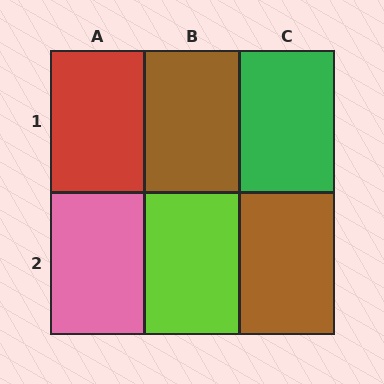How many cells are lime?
1 cell is lime.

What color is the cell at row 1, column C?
Green.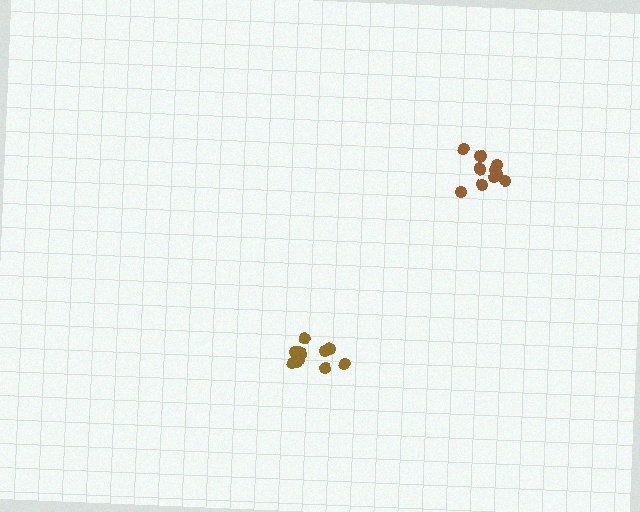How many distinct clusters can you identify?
There are 2 distinct clusters.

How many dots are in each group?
Group 1: 12 dots, Group 2: 11 dots (23 total).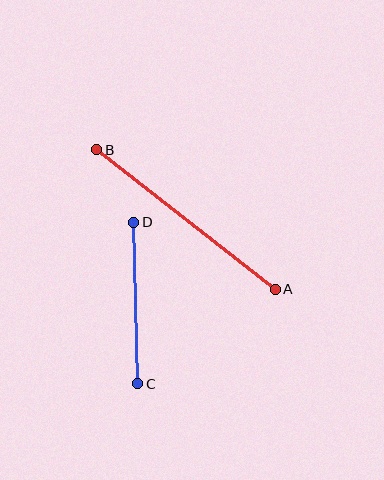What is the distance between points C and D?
The distance is approximately 161 pixels.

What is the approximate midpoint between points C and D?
The midpoint is at approximately (136, 303) pixels.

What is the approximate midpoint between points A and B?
The midpoint is at approximately (186, 219) pixels.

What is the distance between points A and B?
The distance is approximately 227 pixels.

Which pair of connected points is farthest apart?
Points A and B are farthest apart.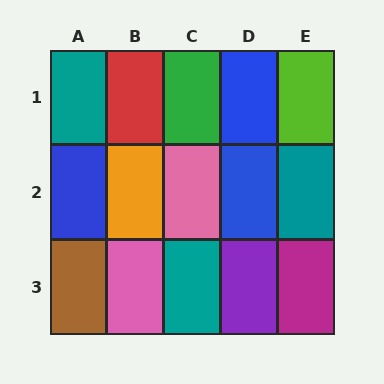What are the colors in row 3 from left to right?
Brown, pink, teal, purple, magenta.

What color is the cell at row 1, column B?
Red.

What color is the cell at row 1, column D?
Blue.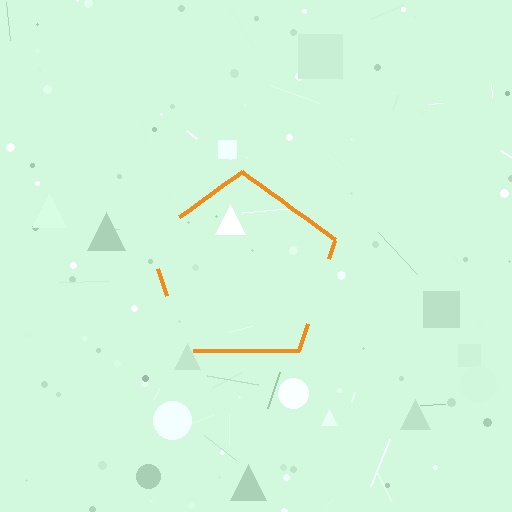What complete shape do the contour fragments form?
The contour fragments form a pentagon.